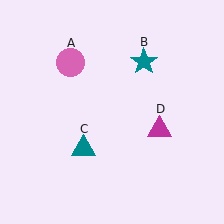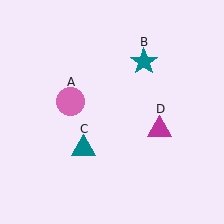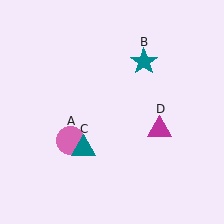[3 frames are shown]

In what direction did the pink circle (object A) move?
The pink circle (object A) moved down.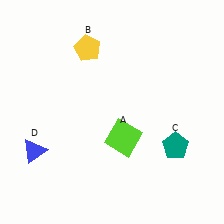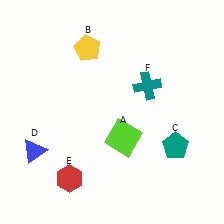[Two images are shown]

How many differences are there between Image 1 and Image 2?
There are 2 differences between the two images.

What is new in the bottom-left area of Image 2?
A red hexagon (E) was added in the bottom-left area of Image 2.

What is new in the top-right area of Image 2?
A teal cross (F) was added in the top-right area of Image 2.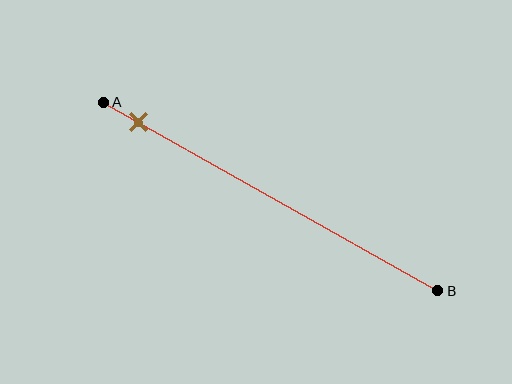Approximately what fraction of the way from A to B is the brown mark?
The brown mark is approximately 10% of the way from A to B.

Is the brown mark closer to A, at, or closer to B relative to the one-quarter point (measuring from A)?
The brown mark is closer to point A than the one-quarter point of segment AB.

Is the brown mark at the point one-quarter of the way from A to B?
No, the mark is at about 10% from A, not at the 25% one-quarter point.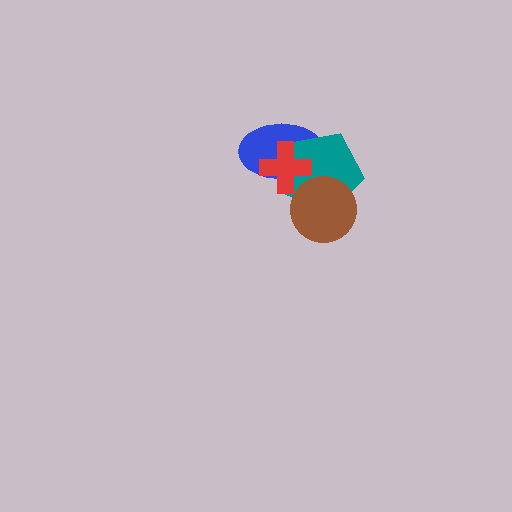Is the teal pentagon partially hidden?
Yes, it is partially covered by another shape.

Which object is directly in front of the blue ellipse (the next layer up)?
The teal pentagon is directly in front of the blue ellipse.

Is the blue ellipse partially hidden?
Yes, it is partially covered by another shape.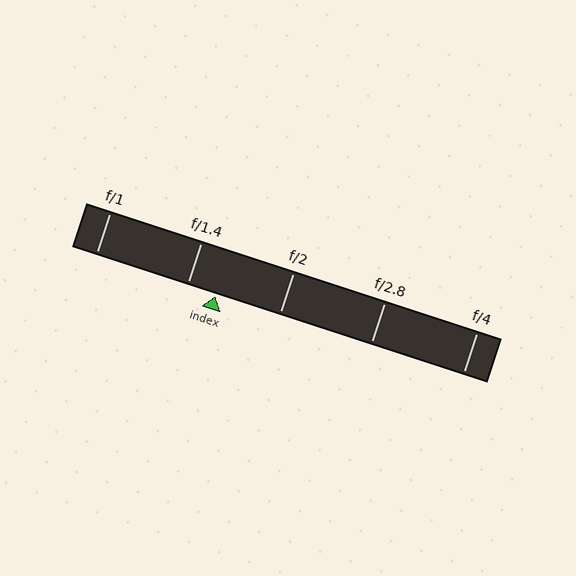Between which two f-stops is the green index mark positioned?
The index mark is between f/1.4 and f/2.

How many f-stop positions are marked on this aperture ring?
There are 5 f-stop positions marked.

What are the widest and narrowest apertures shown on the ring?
The widest aperture shown is f/1 and the narrowest is f/4.